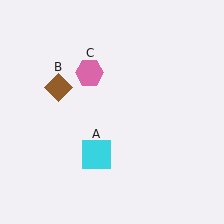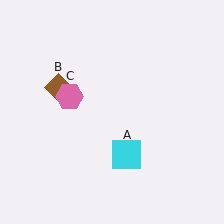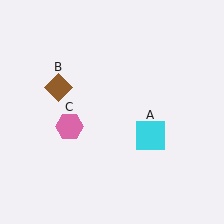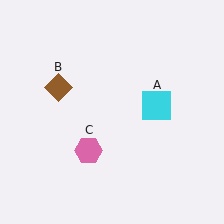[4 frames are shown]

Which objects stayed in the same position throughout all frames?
Brown diamond (object B) remained stationary.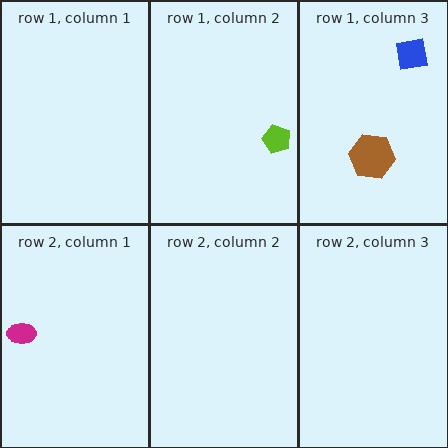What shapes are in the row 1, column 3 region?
The brown hexagon, the blue square.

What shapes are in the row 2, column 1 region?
The magenta ellipse.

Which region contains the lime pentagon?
The row 1, column 2 region.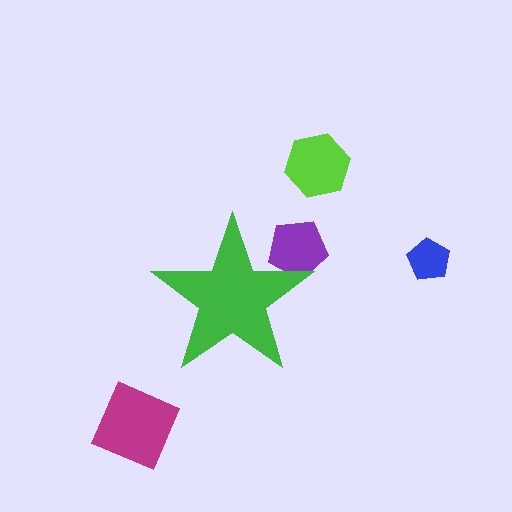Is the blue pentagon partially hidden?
No, the blue pentagon is fully visible.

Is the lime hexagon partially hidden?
No, the lime hexagon is fully visible.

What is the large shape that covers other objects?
A green star.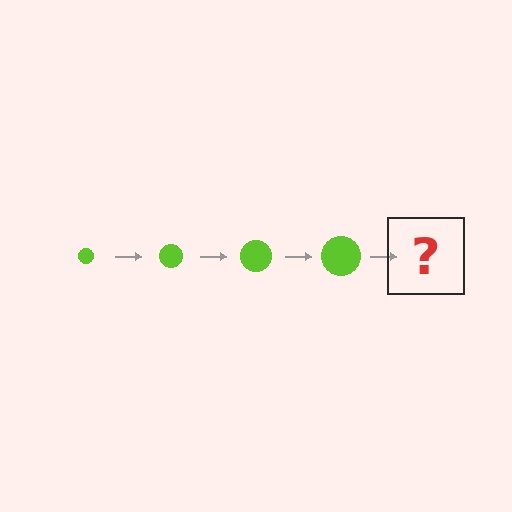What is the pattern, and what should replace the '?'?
The pattern is that the circle gets progressively larger each step. The '?' should be a lime circle, larger than the previous one.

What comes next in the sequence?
The next element should be a lime circle, larger than the previous one.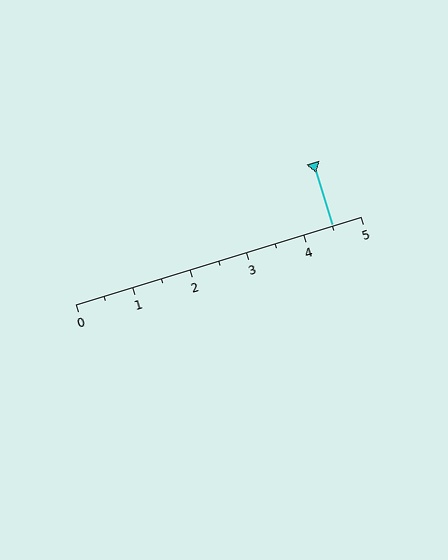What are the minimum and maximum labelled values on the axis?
The axis runs from 0 to 5.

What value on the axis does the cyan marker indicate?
The marker indicates approximately 4.5.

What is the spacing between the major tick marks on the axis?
The major ticks are spaced 1 apart.